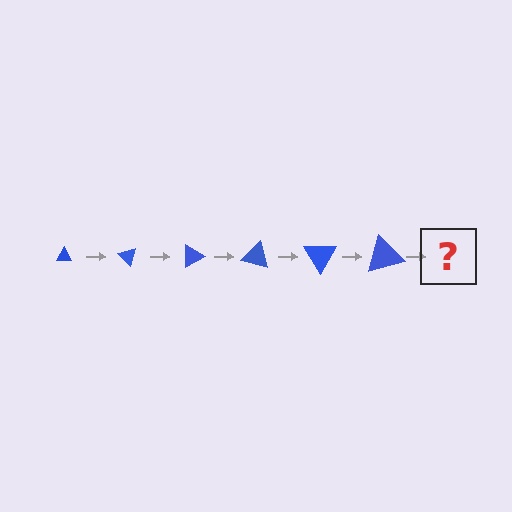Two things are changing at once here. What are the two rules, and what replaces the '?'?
The two rules are that the triangle grows larger each step and it rotates 45 degrees each step. The '?' should be a triangle, larger than the previous one and rotated 270 degrees from the start.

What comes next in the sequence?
The next element should be a triangle, larger than the previous one and rotated 270 degrees from the start.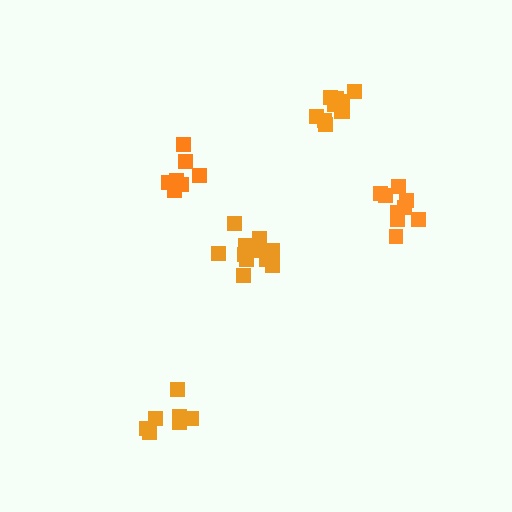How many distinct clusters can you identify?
There are 5 distinct clusters.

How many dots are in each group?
Group 1: 7 dots, Group 2: 7 dots, Group 3: 11 dots, Group 4: 9 dots, Group 5: 11 dots (45 total).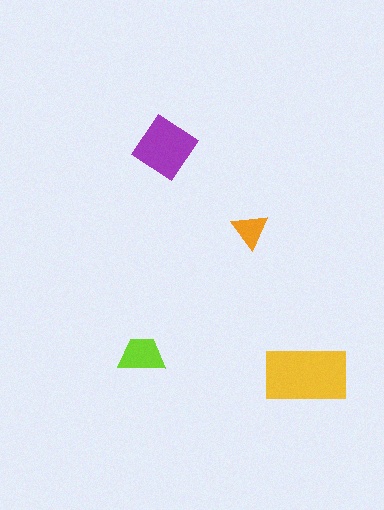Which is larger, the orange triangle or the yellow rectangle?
The yellow rectangle.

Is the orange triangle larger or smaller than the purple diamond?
Smaller.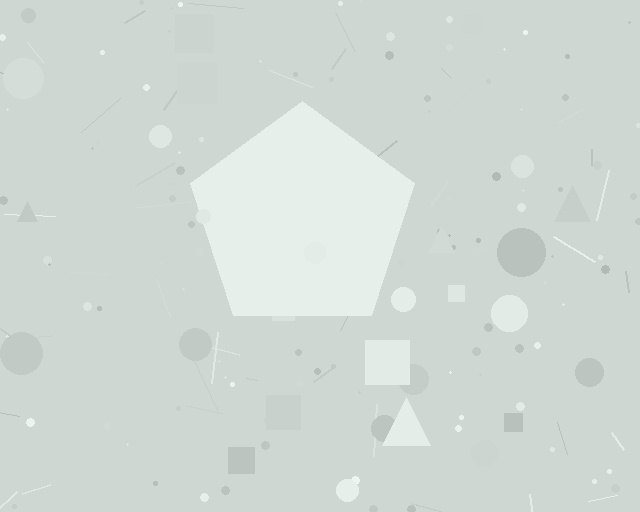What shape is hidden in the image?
A pentagon is hidden in the image.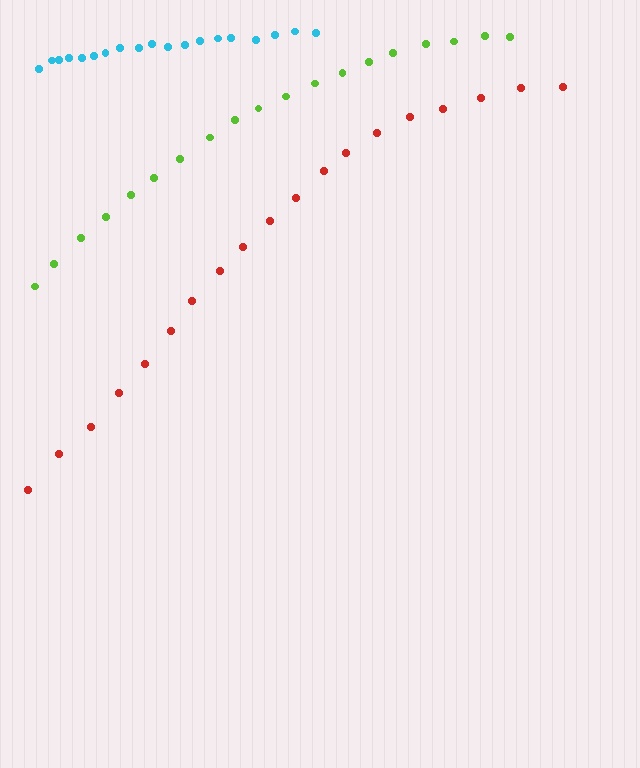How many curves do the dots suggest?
There are 3 distinct paths.